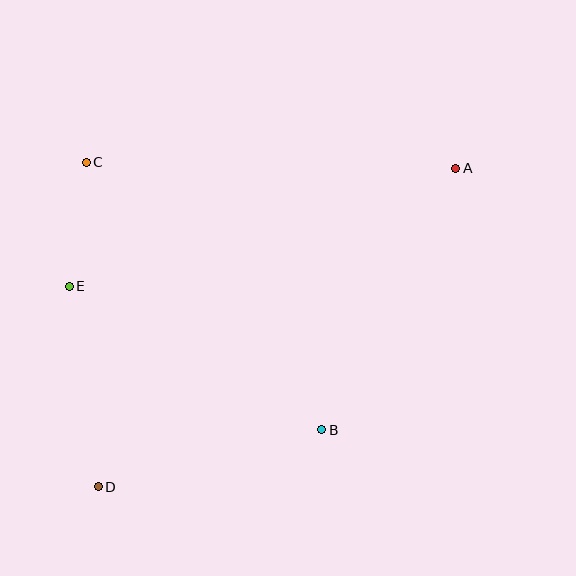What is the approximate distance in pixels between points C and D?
The distance between C and D is approximately 325 pixels.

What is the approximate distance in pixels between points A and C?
The distance between A and C is approximately 369 pixels.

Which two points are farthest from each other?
Points A and D are farthest from each other.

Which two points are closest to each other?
Points C and E are closest to each other.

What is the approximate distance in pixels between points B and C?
The distance between B and C is approximately 356 pixels.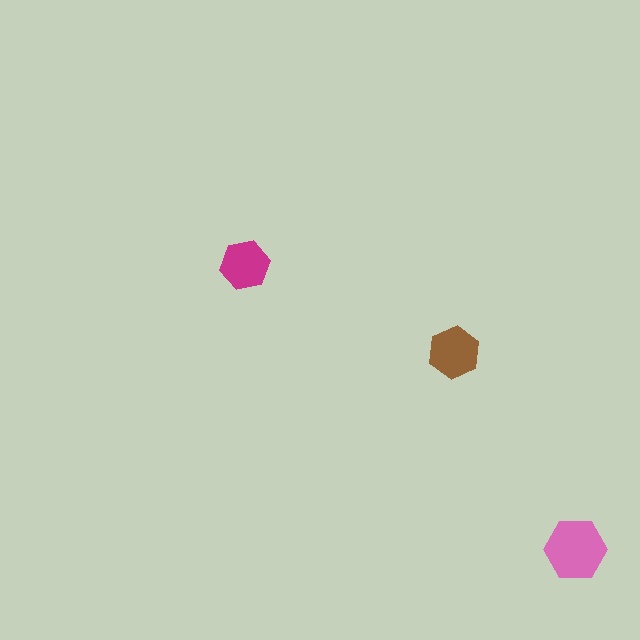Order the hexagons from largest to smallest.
the pink one, the brown one, the magenta one.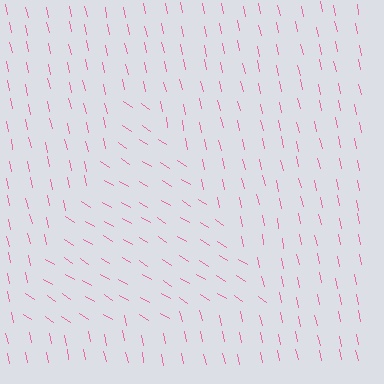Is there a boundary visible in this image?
Yes, there is a texture boundary formed by a change in line orientation.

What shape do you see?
I see a triangle.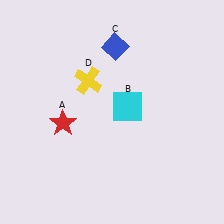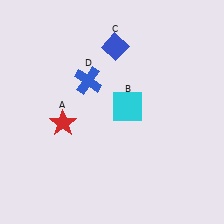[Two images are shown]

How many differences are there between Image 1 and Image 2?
There is 1 difference between the two images.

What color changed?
The cross (D) changed from yellow in Image 1 to blue in Image 2.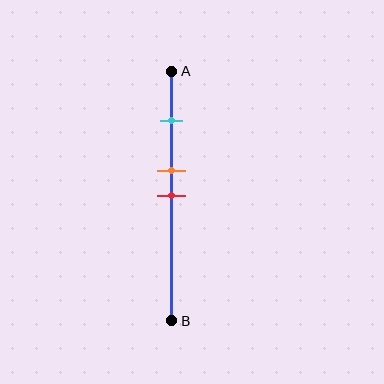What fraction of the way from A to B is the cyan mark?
The cyan mark is approximately 20% (0.2) of the way from A to B.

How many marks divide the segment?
There are 3 marks dividing the segment.